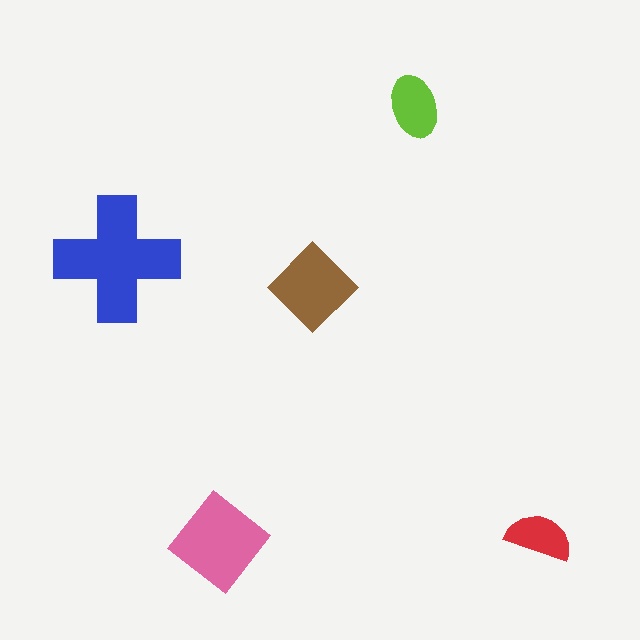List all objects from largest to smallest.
The blue cross, the pink diamond, the brown diamond, the lime ellipse, the red semicircle.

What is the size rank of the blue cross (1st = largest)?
1st.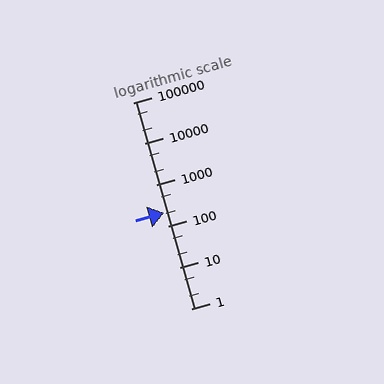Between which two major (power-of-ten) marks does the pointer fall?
The pointer is between 100 and 1000.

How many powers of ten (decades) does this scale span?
The scale spans 5 decades, from 1 to 100000.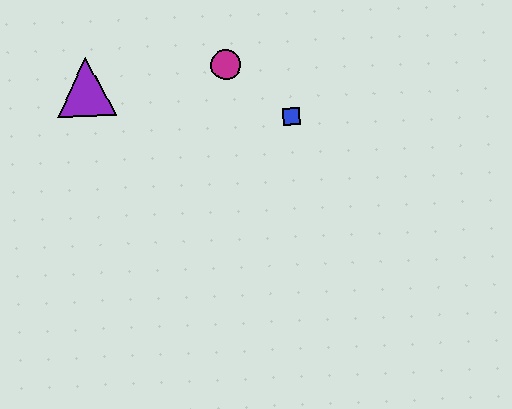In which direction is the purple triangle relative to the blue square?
The purple triangle is to the left of the blue square.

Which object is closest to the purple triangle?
The magenta circle is closest to the purple triangle.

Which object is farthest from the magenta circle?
The purple triangle is farthest from the magenta circle.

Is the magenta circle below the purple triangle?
No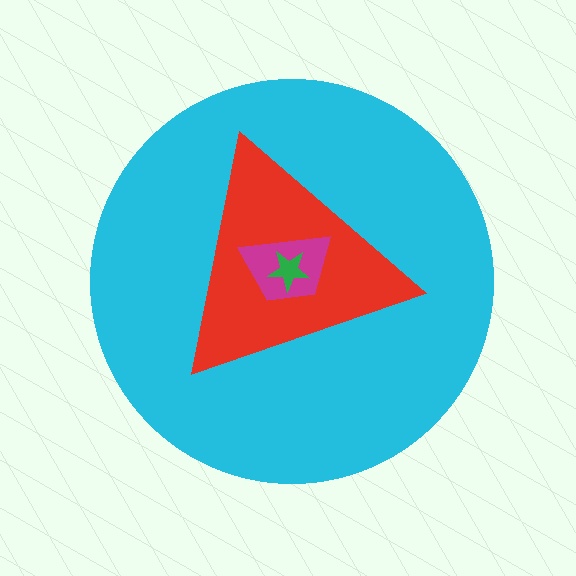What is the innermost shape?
The green star.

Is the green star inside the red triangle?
Yes.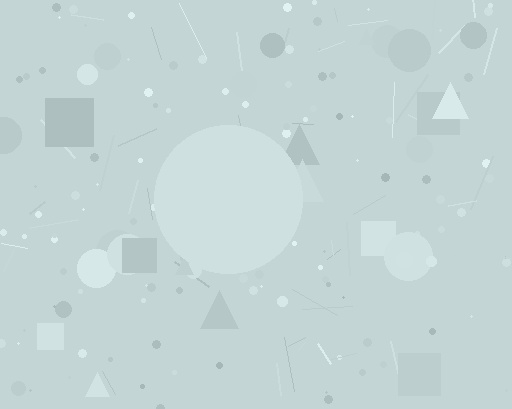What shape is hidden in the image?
A circle is hidden in the image.